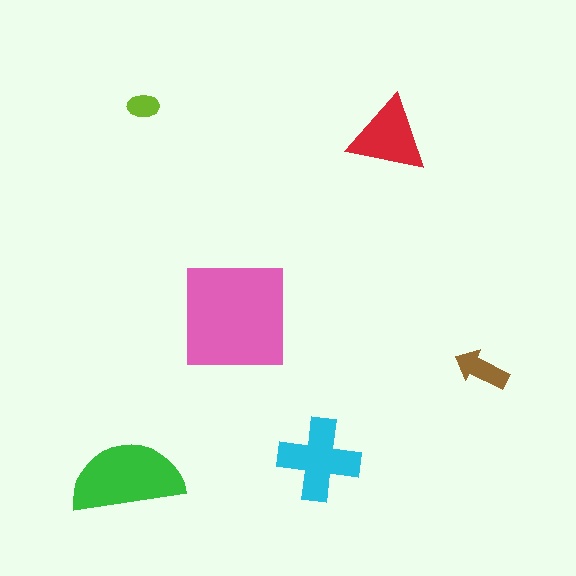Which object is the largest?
The pink square.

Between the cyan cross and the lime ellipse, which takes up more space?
The cyan cross.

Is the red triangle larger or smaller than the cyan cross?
Smaller.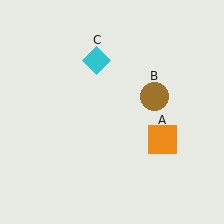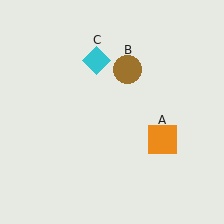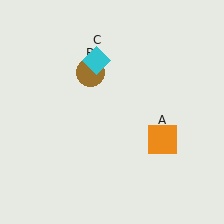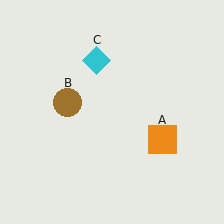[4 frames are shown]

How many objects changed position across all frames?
1 object changed position: brown circle (object B).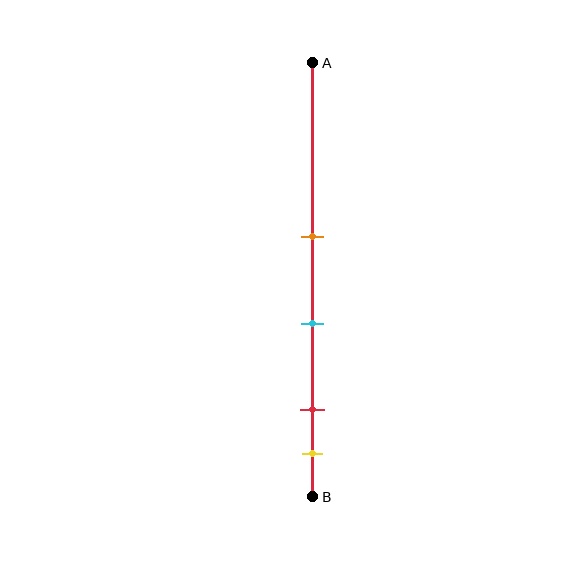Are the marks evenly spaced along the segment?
No, the marks are not evenly spaced.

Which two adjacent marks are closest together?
The red and yellow marks are the closest adjacent pair.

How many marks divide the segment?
There are 4 marks dividing the segment.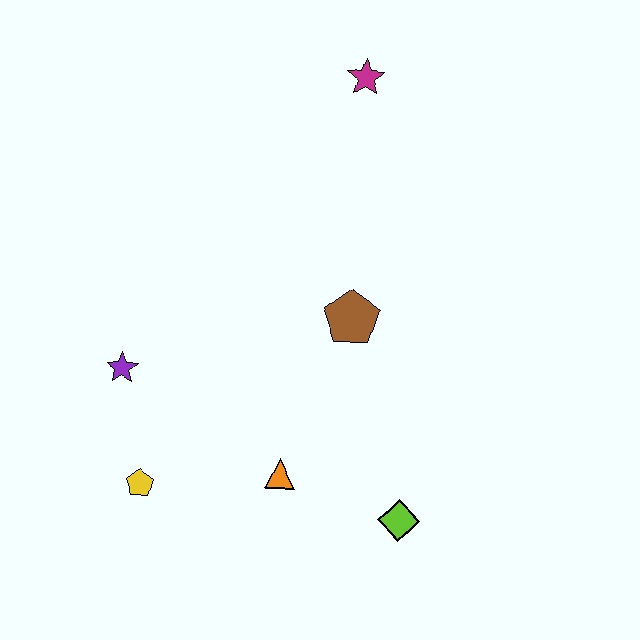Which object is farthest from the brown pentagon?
The yellow pentagon is farthest from the brown pentagon.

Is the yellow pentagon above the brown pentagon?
No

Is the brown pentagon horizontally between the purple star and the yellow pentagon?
No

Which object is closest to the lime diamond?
The orange triangle is closest to the lime diamond.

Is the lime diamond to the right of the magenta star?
Yes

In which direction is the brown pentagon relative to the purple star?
The brown pentagon is to the right of the purple star.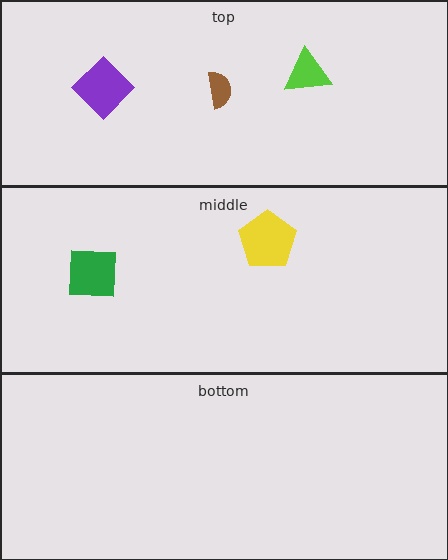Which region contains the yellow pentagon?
The middle region.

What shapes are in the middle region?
The yellow pentagon, the green square.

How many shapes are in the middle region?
2.